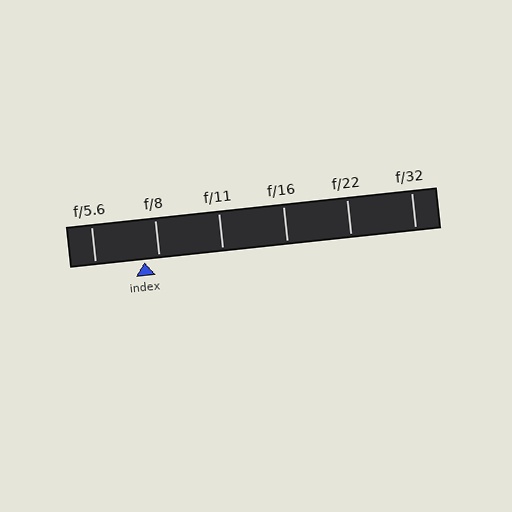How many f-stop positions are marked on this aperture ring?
There are 6 f-stop positions marked.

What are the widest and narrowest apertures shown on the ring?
The widest aperture shown is f/5.6 and the narrowest is f/32.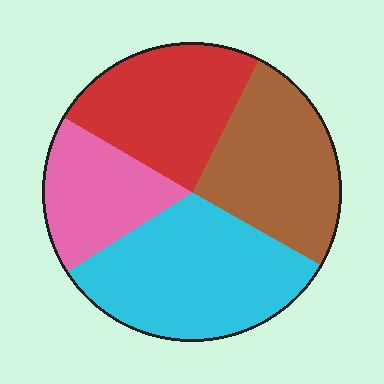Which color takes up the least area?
Pink, at roughly 20%.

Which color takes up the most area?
Cyan, at roughly 35%.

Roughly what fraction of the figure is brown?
Brown covers about 25% of the figure.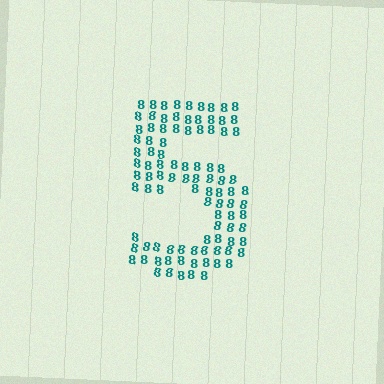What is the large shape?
The large shape is the digit 5.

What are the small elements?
The small elements are digit 8's.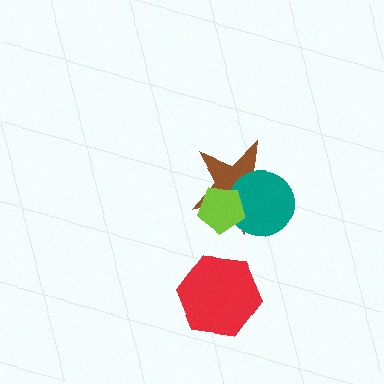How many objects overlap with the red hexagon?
0 objects overlap with the red hexagon.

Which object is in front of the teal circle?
The lime pentagon is in front of the teal circle.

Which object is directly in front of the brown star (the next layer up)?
The teal circle is directly in front of the brown star.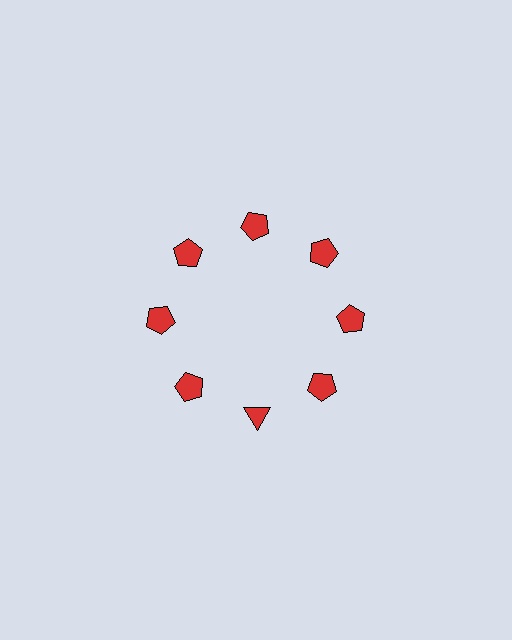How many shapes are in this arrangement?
There are 8 shapes arranged in a ring pattern.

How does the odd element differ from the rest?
It has a different shape: triangle instead of pentagon.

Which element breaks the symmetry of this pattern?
The red triangle at roughly the 6 o'clock position breaks the symmetry. All other shapes are red pentagons.